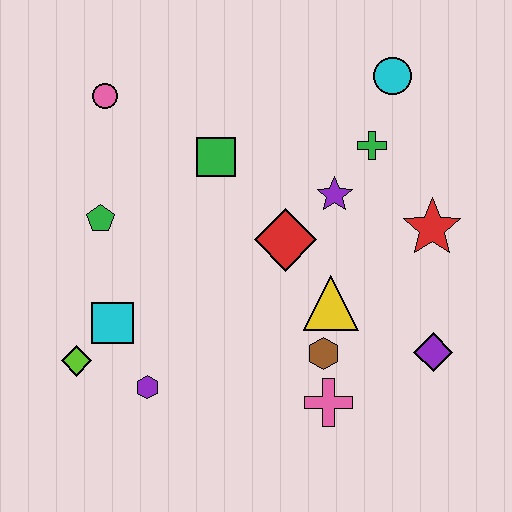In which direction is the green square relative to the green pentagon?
The green square is to the right of the green pentagon.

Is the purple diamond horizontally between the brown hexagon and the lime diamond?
No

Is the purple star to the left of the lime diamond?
No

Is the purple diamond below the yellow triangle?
Yes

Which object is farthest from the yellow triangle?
The pink circle is farthest from the yellow triangle.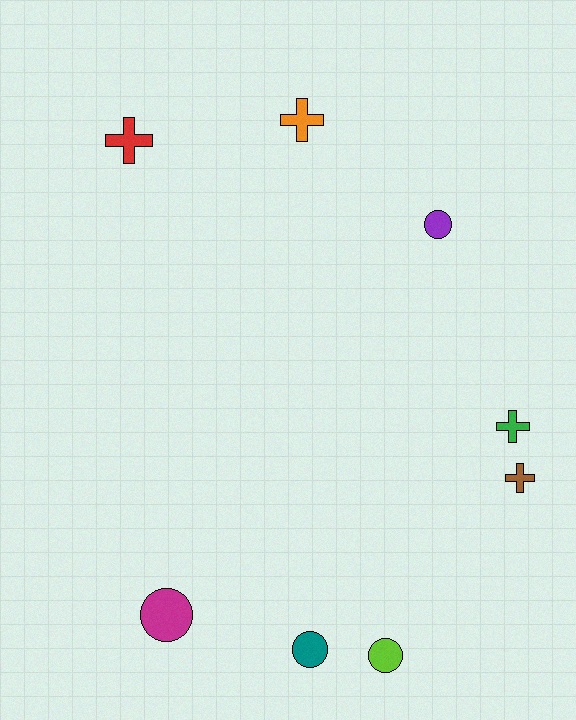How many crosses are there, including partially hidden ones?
There are 4 crosses.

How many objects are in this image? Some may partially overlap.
There are 8 objects.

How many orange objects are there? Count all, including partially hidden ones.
There is 1 orange object.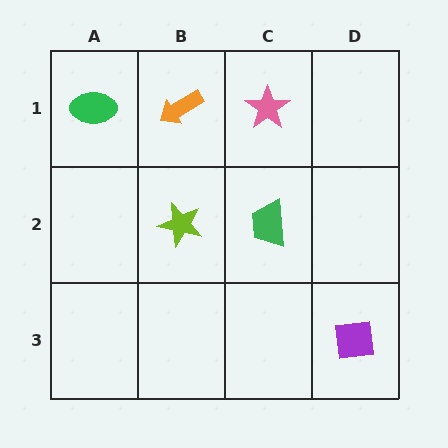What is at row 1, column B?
An orange arrow.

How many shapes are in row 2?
2 shapes.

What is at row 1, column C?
A pink star.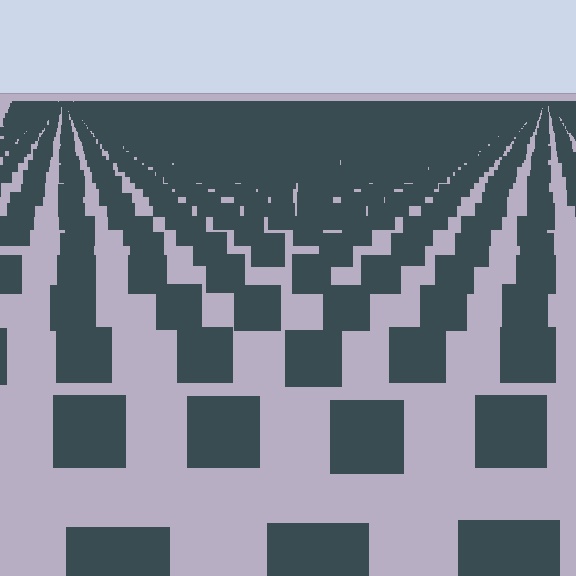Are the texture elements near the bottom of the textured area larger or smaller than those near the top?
Larger. Near the bottom, elements are closer to the viewer and appear at a bigger on-screen size.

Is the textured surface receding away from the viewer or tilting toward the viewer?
The surface is receding away from the viewer. Texture elements get smaller and denser toward the top.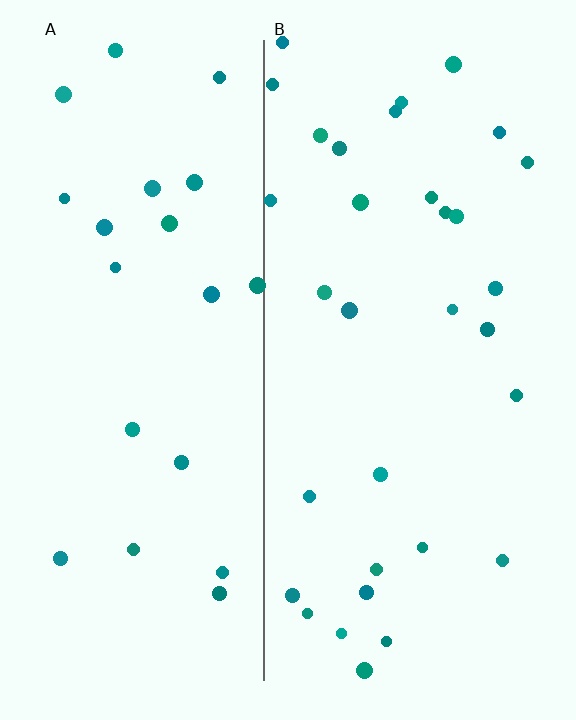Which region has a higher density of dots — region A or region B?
B (the right).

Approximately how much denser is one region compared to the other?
Approximately 1.5× — region B over region A.